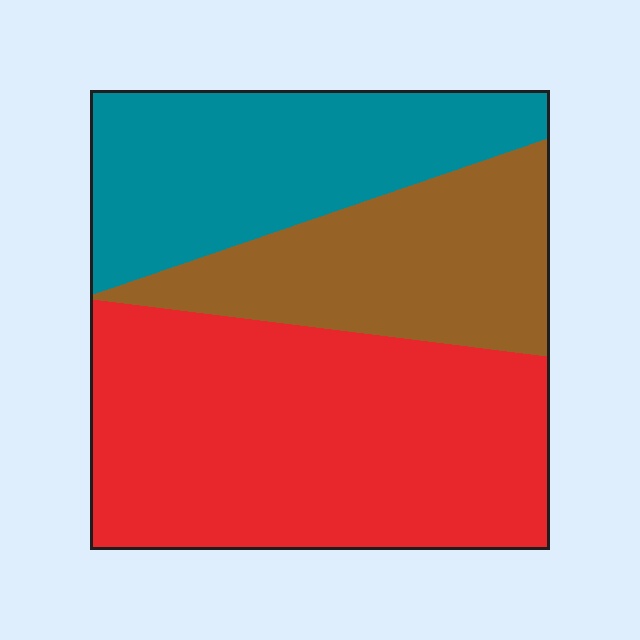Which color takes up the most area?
Red, at roughly 50%.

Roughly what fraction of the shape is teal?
Teal covers 28% of the shape.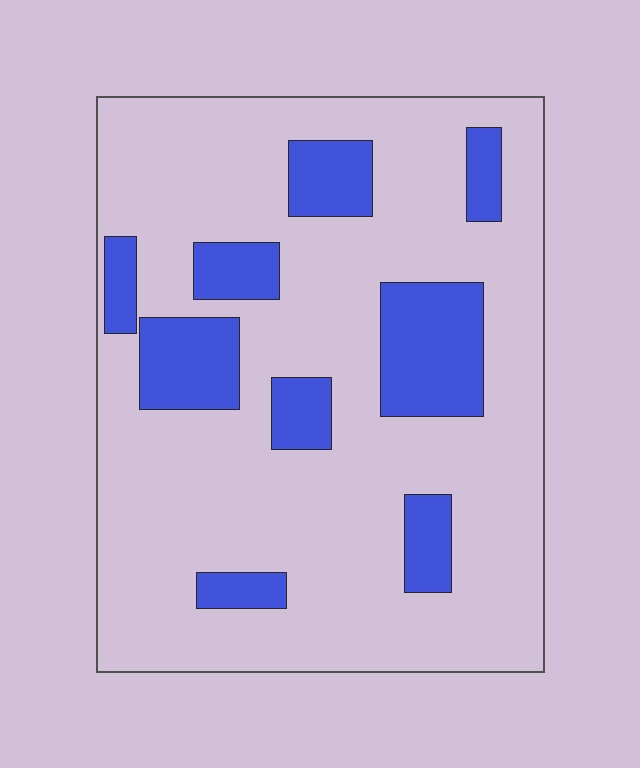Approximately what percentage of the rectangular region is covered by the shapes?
Approximately 20%.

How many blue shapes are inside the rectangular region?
9.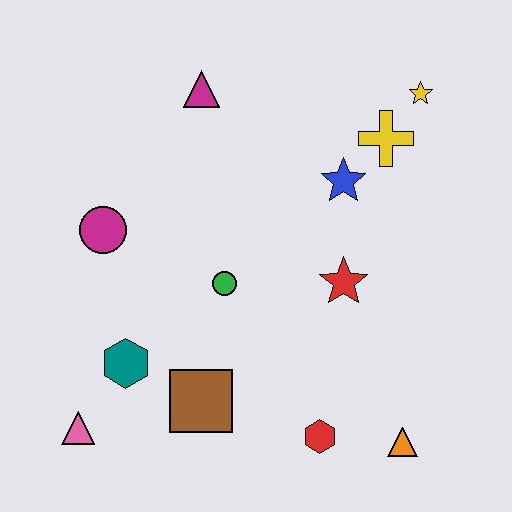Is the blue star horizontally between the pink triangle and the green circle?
No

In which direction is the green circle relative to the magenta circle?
The green circle is to the right of the magenta circle.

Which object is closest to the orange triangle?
The red hexagon is closest to the orange triangle.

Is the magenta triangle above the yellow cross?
Yes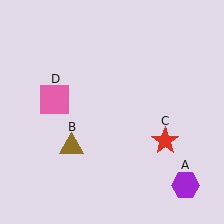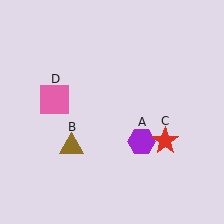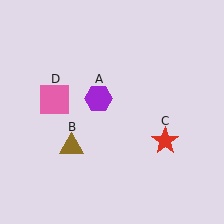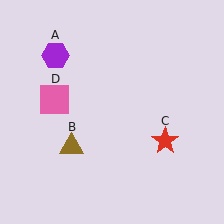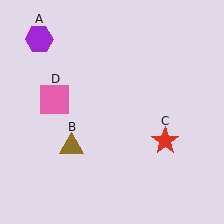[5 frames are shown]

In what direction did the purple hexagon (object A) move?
The purple hexagon (object A) moved up and to the left.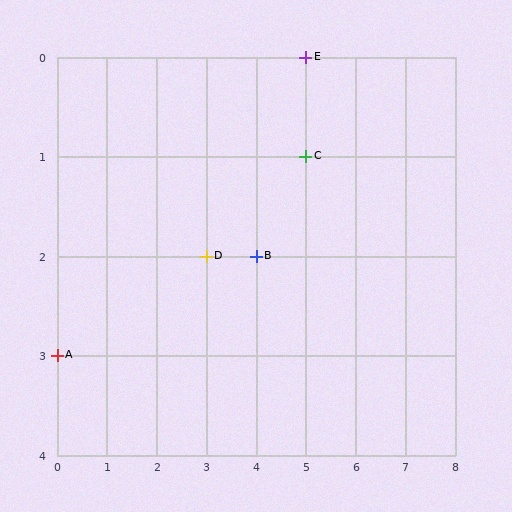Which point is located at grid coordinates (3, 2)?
Point D is at (3, 2).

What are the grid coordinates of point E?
Point E is at grid coordinates (5, 0).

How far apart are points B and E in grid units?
Points B and E are 1 column and 2 rows apart (about 2.2 grid units diagonally).